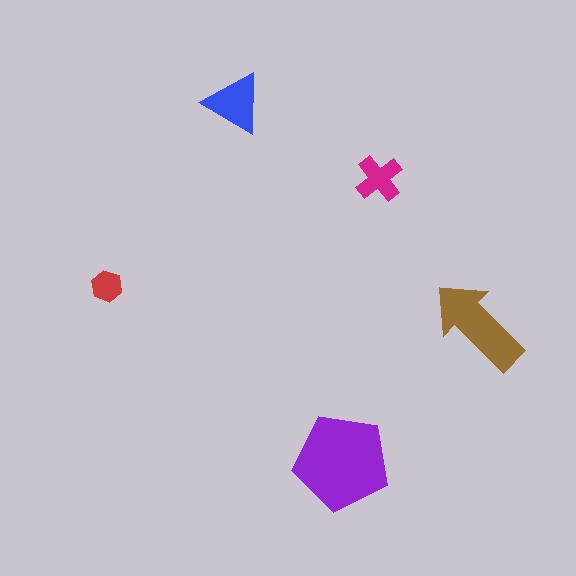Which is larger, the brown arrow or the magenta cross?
The brown arrow.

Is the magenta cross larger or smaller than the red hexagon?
Larger.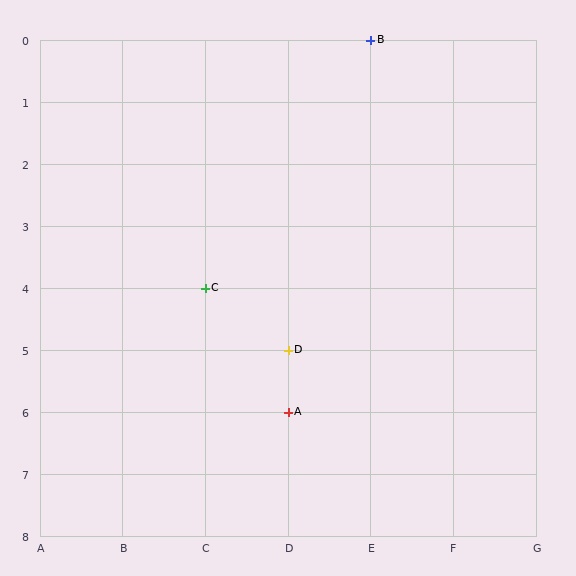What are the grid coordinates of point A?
Point A is at grid coordinates (D, 6).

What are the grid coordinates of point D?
Point D is at grid coordinates (D, 5).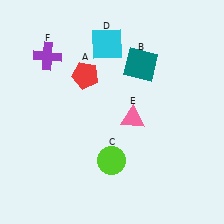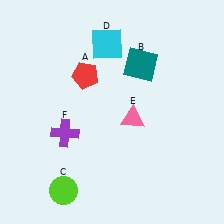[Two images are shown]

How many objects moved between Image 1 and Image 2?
2 objects moved between the two images.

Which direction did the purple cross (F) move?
The purple cross (F) moved down.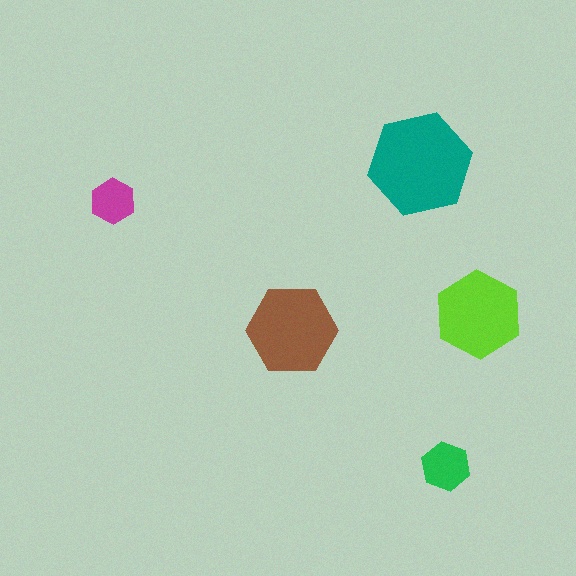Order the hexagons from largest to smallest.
the teal one, the brown one, the lime one, the green one, the magenta one.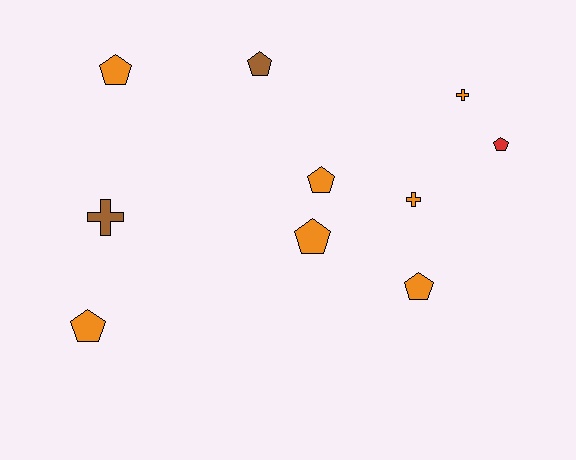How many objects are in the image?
There are 10 objects.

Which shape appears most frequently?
Pentagon, with 7 objects.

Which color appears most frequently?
Orange, with 7 objects.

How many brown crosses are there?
There is 1 brown cross.